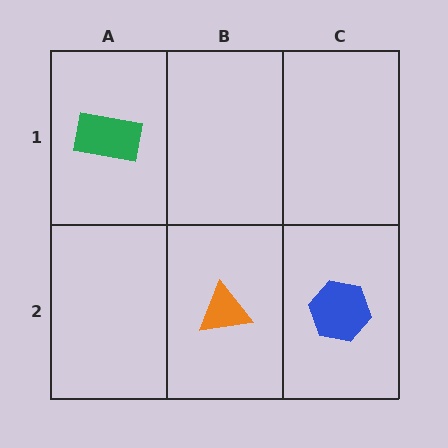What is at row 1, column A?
A green rectangle.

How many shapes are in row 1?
1 shape.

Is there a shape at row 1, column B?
No, that cell is empty.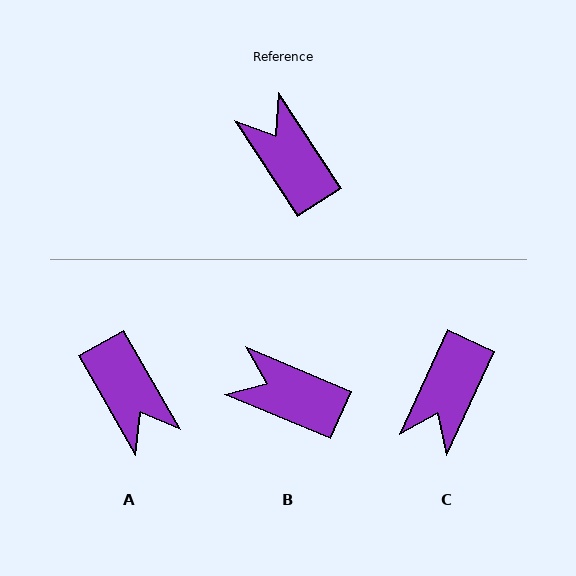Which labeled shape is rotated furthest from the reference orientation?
A, about 177 degrees away.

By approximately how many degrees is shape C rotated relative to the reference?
Approximately 122 degrees counter-clockwise.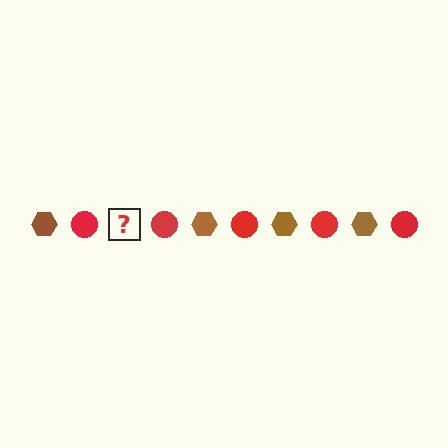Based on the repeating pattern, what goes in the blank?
The blank should be a brown hexagon.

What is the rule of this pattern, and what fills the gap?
The rule is that the pattern alternates between brown hexagon and red circle. The gap should be filled with a brown hexagon.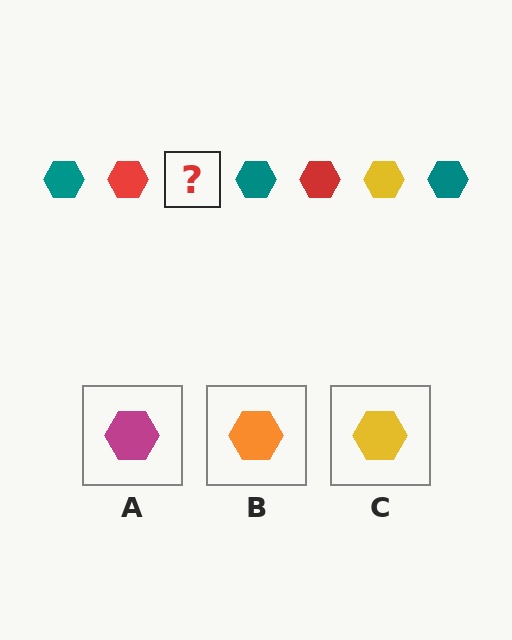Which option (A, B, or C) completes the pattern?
C.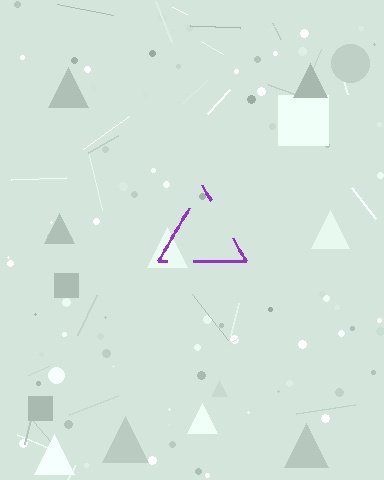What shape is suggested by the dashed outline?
The dashed outline suggests a triangle.